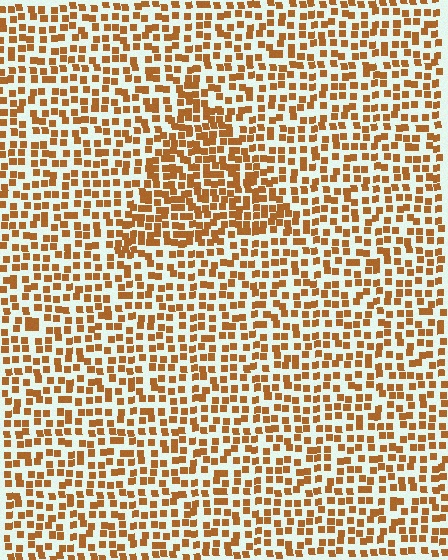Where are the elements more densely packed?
The elements are more densely packed inside the triangle boundary.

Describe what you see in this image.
The image contains small brown elements arranged at two different densities. A triangle-shaped region is visible where the elements are more densely packed than the surrounding area.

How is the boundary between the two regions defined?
The boundary is defined by a change in element density (approximately 1.6x ratio). All elements are the same color, size, and shape.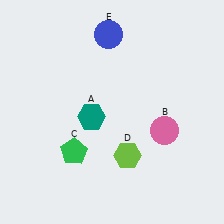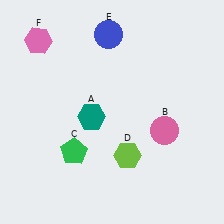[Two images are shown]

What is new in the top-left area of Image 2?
A pink hexagon (F) was added in the top-left area of Image 2.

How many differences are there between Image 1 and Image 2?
There is 1 difference between the two images.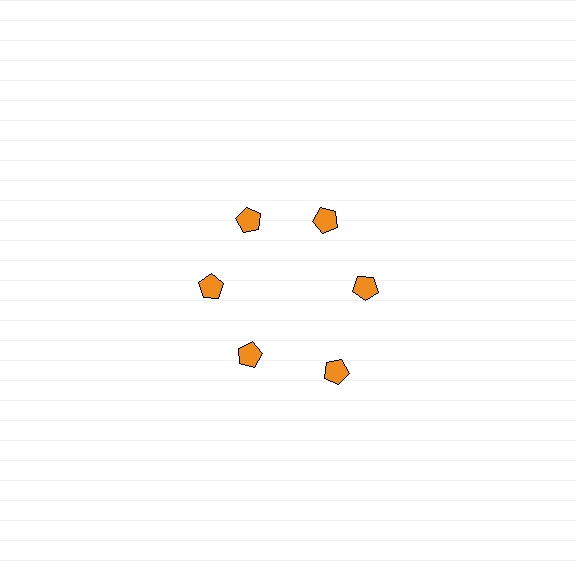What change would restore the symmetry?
The symmetry would be restored by moving it inward, back onto the ring so that all 6 pentagons sit at equal angles and equal distance from the center.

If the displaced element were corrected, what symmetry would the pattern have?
It would have 6-fold rotational symmetry — the pattern would map onto itself every 60 degrees.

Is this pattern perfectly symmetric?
No. The 6 orange pentagons are arranged in a ring, but one element near the 5 o'clock position is pushed outward from the center, breaking the 6-fold rotational symmetry.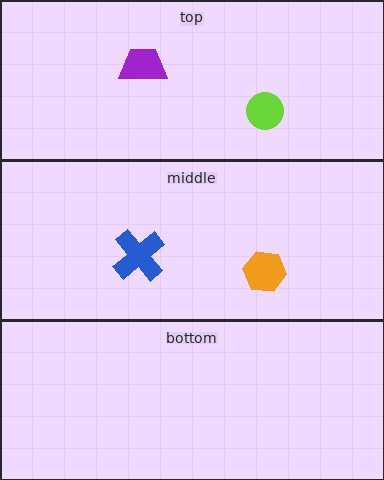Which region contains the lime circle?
The top region.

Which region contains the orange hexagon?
The middle region.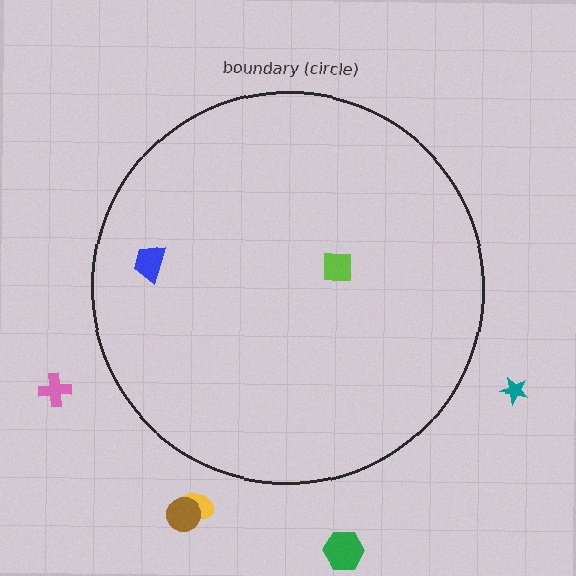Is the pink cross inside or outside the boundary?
Outside.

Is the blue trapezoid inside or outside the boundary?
Inside.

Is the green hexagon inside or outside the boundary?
Outside.